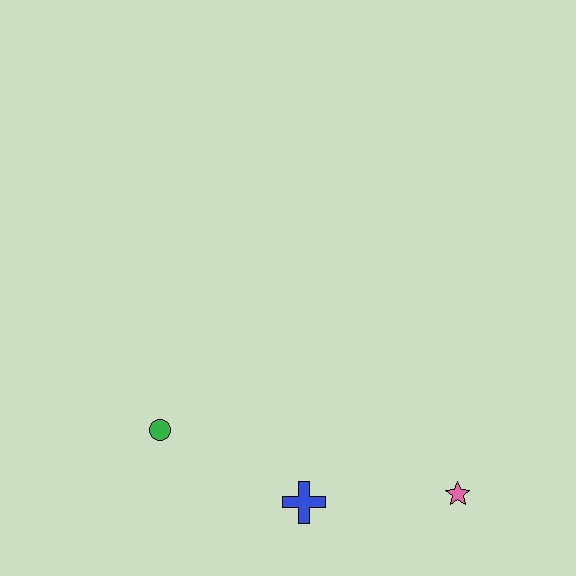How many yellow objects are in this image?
There are no yellow objects.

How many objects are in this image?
There are 3 objects.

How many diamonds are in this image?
There are no diamonds.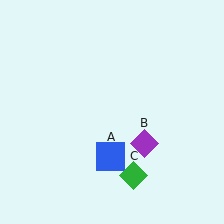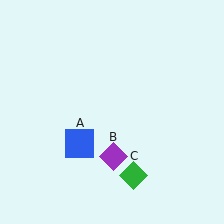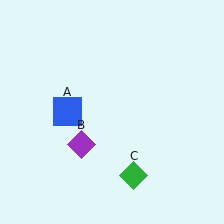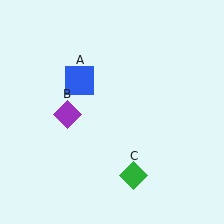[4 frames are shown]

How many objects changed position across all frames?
2 objects changed position: blue square (object A), purple diamond (object B).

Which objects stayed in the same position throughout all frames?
Green diamond (object C) remained stationary.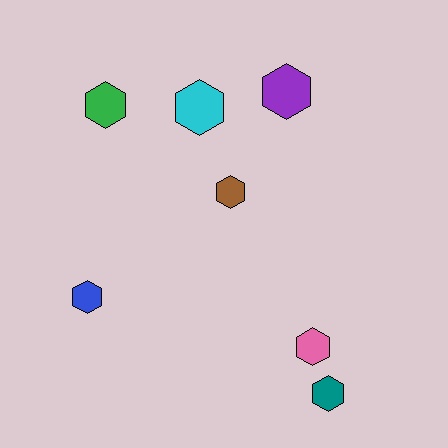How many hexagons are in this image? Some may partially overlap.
There are 7 hexagons.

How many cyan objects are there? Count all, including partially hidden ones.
There is 1 cyan object.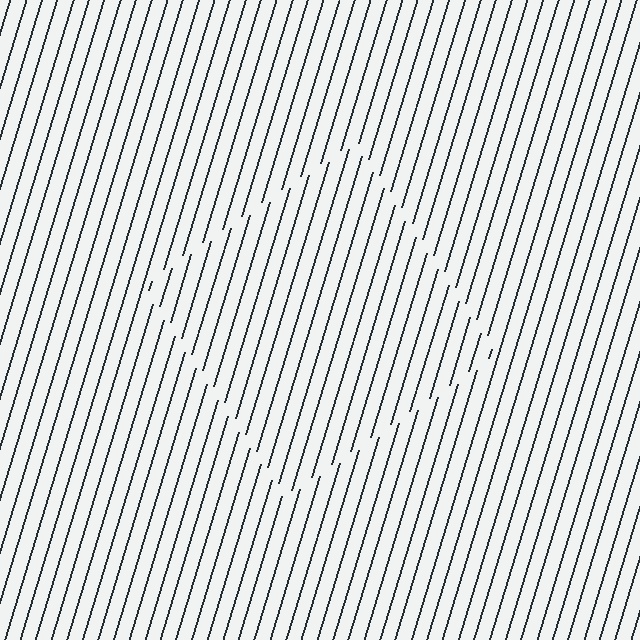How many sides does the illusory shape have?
4 sides — the line-ends trace a square.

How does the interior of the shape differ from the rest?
The interior of the shape contains the same grating, shifted by half a period — the contour is defined by the phase discontinuity where line-ends from the inner and outer gratings abut.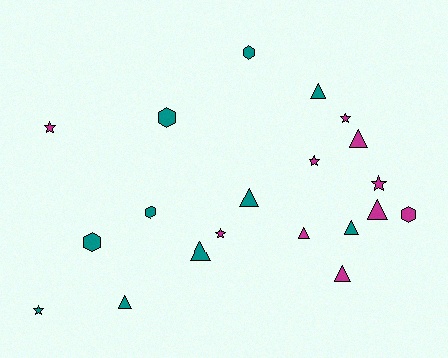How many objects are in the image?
There are 20 objects.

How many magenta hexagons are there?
There is 1 magenta hexagon.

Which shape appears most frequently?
Triangle, with 9 objects.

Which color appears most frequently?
Teal, with 10 objects.